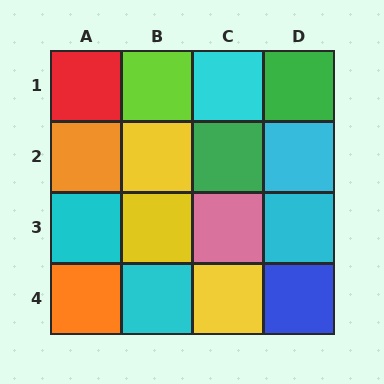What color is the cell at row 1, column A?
Red.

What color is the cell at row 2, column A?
Orange.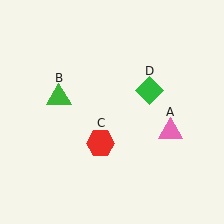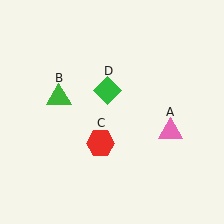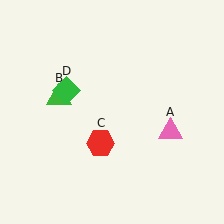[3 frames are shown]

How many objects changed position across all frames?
1 object changed position: green diamond (object D).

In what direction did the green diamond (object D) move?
The green diamond (object D) moved left.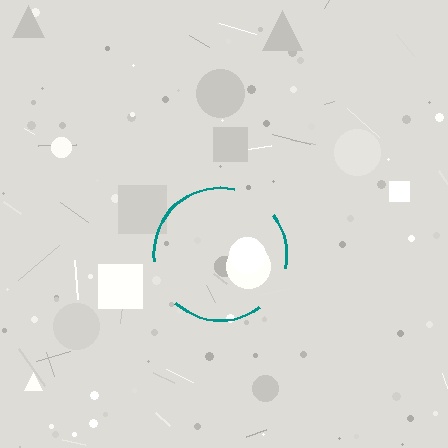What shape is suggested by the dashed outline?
The dashed outline suggests a circle.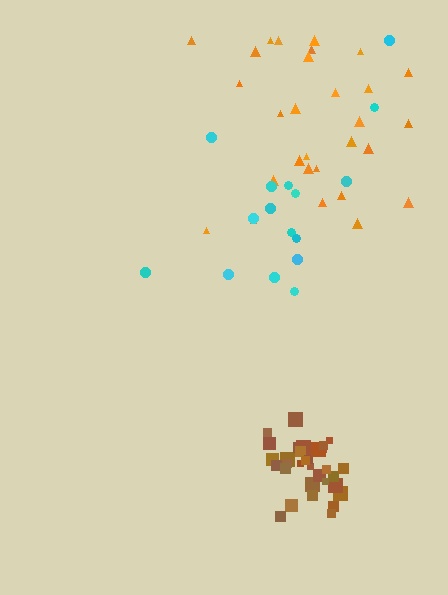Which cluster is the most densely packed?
Brown.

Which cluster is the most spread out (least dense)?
Cyan.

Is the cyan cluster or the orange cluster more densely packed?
Orange.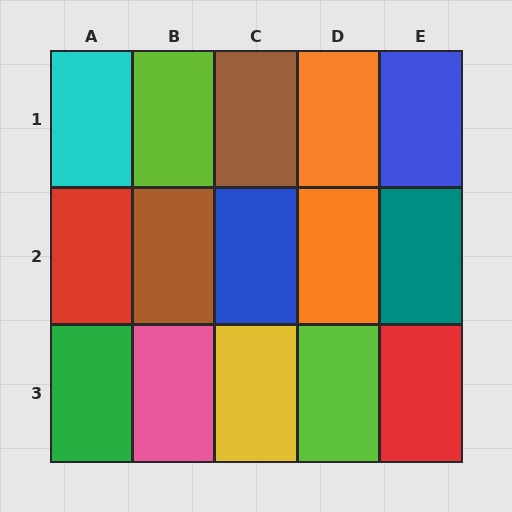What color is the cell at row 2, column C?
Blue.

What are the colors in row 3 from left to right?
Green, pink, yellow, lime, red.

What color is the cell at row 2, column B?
Brown.